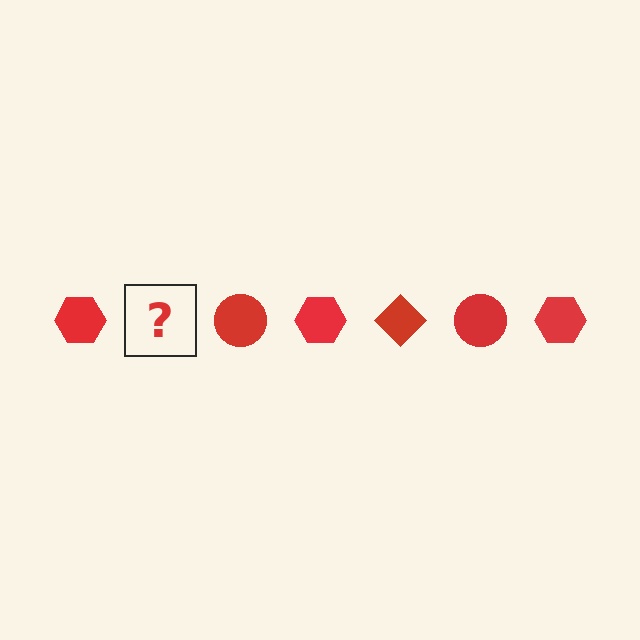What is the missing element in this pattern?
The missing element is a red diamond.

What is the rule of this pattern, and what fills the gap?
The rule is that the pattern cycles through hexagon, diamond, circle shapes in red. The gap should be filled with a red diamond.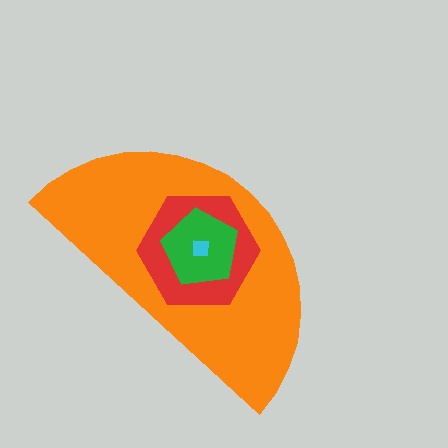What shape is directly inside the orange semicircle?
The red hexagon.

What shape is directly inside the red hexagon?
The green pentagon.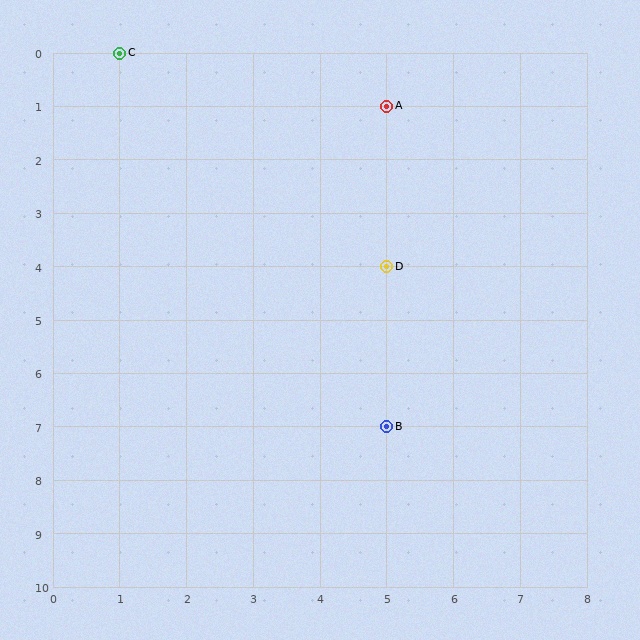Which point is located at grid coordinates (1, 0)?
Point C is at (1, 0).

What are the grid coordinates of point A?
Point A is at grid coordinates (5, 1).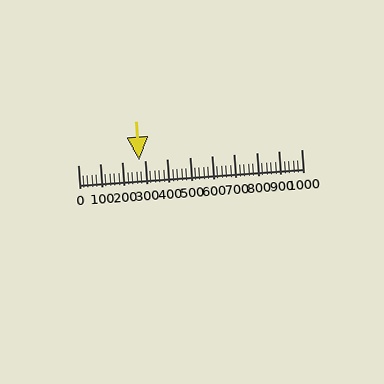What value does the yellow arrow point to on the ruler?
The yellow arrow points to approximately 274.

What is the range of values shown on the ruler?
The ruler shows values from 0 to 1000.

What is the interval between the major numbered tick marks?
The major tick marks are spaced 100 units apart.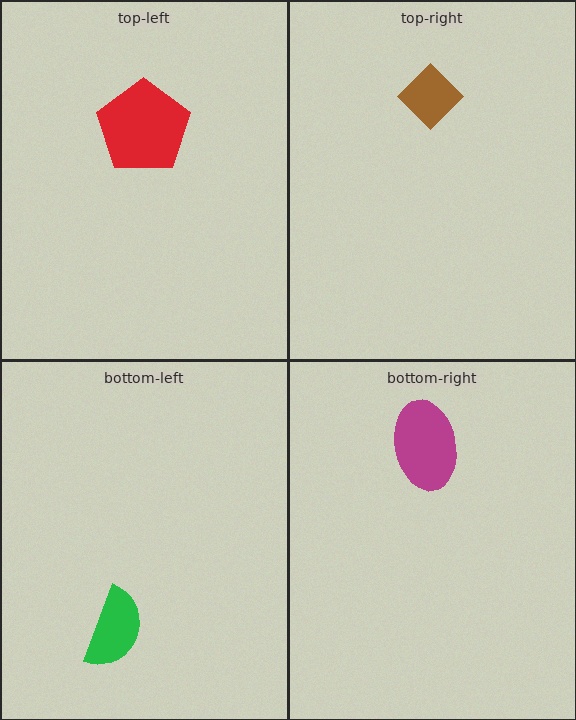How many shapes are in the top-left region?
1.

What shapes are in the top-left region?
The red pentagon.